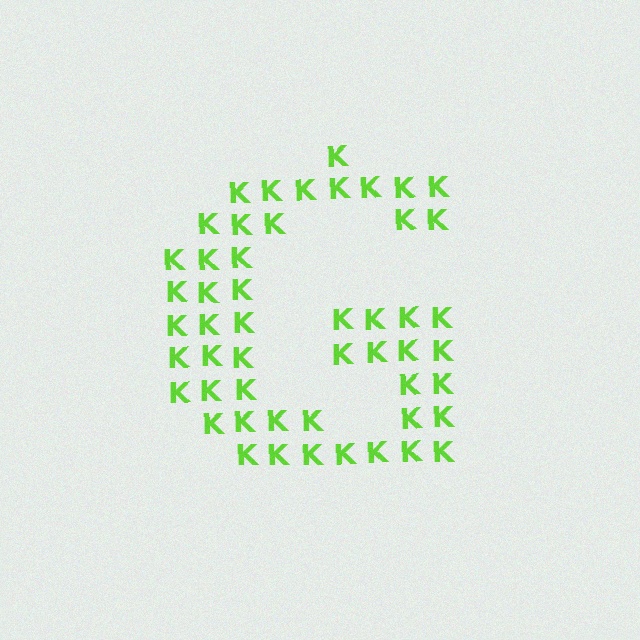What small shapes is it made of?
It is made of small letter K's.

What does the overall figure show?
The overall figure shows the letter G.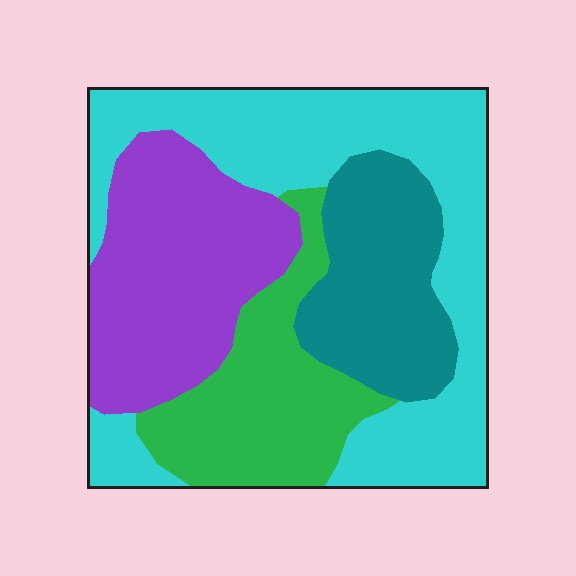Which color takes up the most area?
Cyan, at roughly 40%.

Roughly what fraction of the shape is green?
Green covers 19% of the shape.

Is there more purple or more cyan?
Cyan.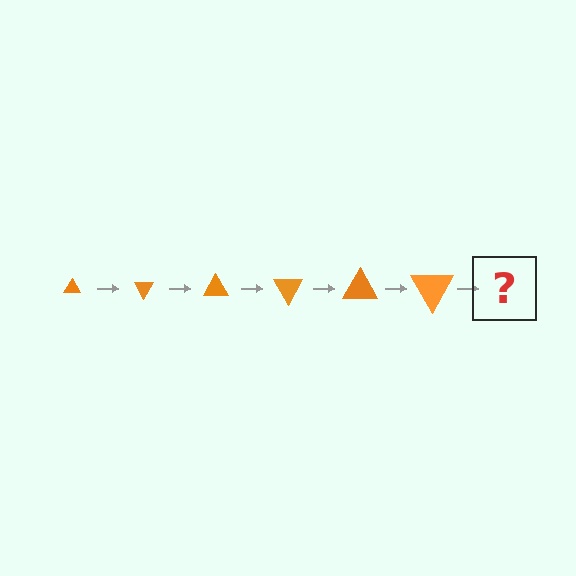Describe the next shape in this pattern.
It should be a triangle, larger than the previous one and rotated 360 degrees from the start.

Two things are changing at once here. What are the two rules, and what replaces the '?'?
The two rules are that the triangle grows larger each step and it rotates 60 degrees each step. The '?' should be a triangle, larger than the previous one and rotated 360 degrees from the start.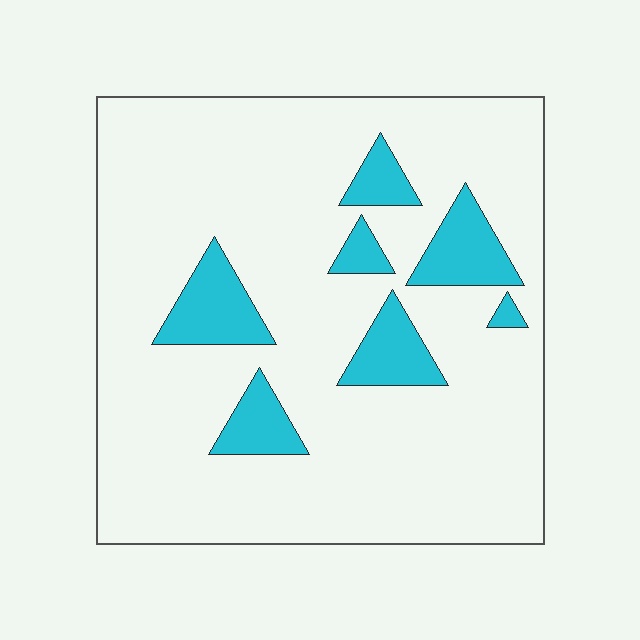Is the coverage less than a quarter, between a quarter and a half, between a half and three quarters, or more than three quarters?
Less than a quarter.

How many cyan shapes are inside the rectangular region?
7.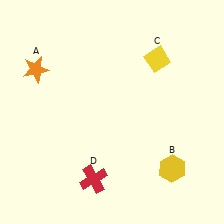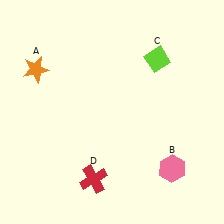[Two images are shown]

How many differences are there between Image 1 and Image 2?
There are 2 differences between the two images.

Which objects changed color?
B changed from yellow to pink. C changed from yellow to lime.